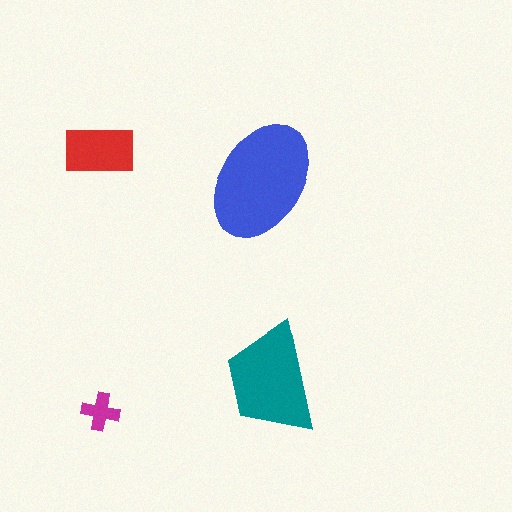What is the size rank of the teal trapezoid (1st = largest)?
2nd.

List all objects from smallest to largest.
The magenta cross, the red rectangle, the teal trapezoid, the blue ellipse.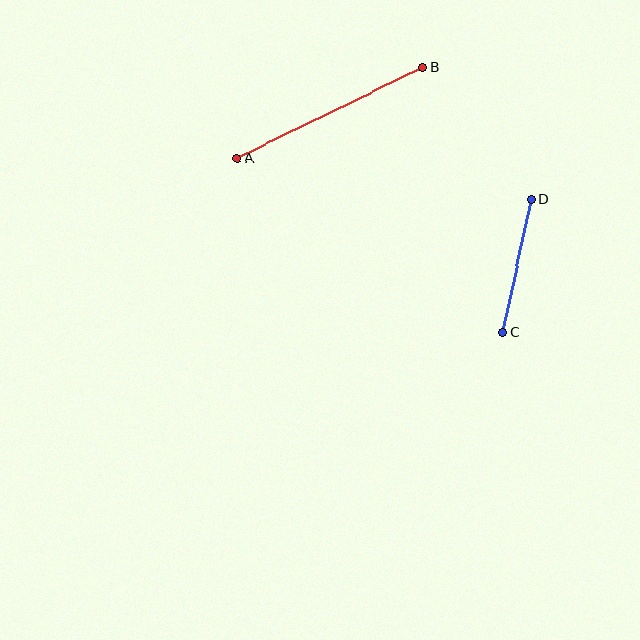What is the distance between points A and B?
The distance is approximately 206 pixels.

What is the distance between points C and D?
The distance is approximately 136 pixels.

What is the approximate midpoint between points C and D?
The midpoint is at approximately (517, 266) pixels.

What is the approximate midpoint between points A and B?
The midpoint is at approximately (330, 112) pixels.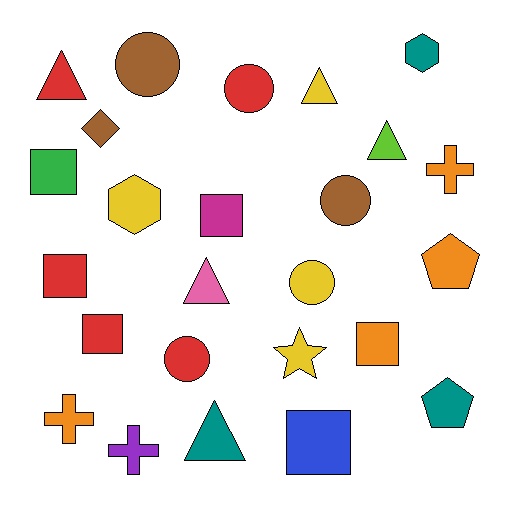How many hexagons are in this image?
There are 2 hexagons.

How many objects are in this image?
There are 25 objects.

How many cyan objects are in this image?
There are no cyan objects.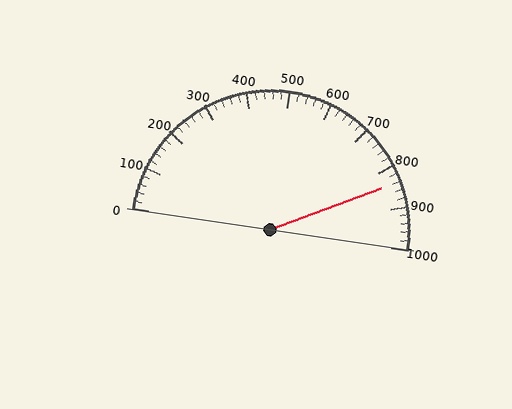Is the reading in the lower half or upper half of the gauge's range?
The reading is in the upper half of the range (0 to 1000).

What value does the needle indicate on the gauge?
The needle indicates approximately 840.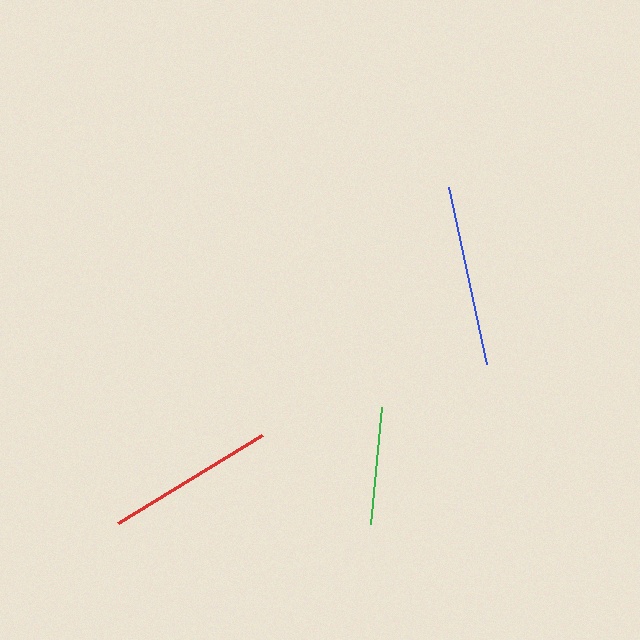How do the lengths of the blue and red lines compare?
The blue and red lines are approximately the same length.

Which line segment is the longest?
The blue line is the longest at approximately 181 pixels.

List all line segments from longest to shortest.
From longest to shortest: blue, red, green.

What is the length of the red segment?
The red segment is approximately 168 pixels long.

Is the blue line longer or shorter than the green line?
The blue line is longer than the green line.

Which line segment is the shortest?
The green line is the shortest at approximately 118 pixels.